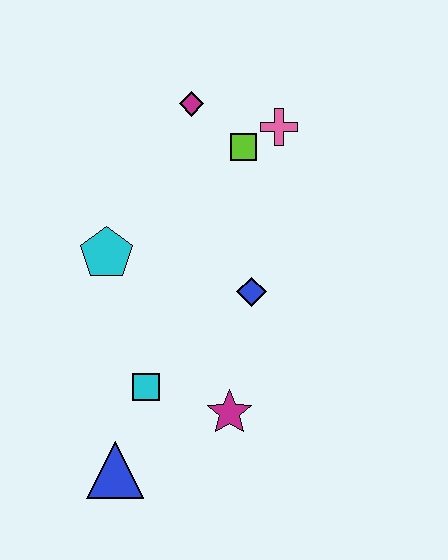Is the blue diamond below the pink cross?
Yes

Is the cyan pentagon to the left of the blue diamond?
Yes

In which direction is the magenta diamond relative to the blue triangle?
The magenta diamond is above the blue triangle.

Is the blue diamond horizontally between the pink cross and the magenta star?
Yes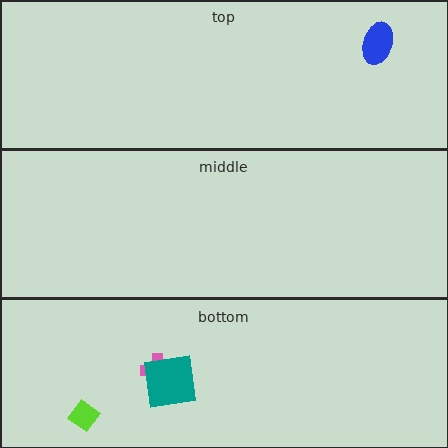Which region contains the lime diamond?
The bottom region.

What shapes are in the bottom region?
The pink cross, the lime diamond, the teal square.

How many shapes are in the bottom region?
3.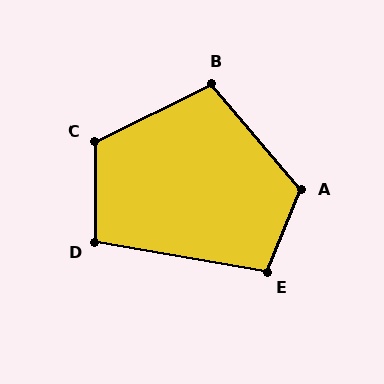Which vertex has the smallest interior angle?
D, at approximately 100 degrees.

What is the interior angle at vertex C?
Approximately 116 degrees (obtuse).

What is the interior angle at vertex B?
Approximately 104 degrees (obtuse).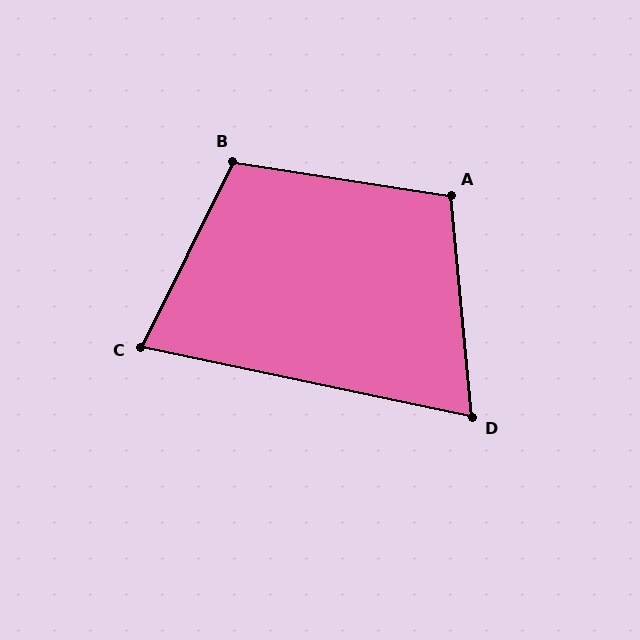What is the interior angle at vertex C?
Approximately 76 degrees (acute).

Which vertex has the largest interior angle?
B, at approximately 107 degrees.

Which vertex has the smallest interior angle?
D, at approximately 73 degrees.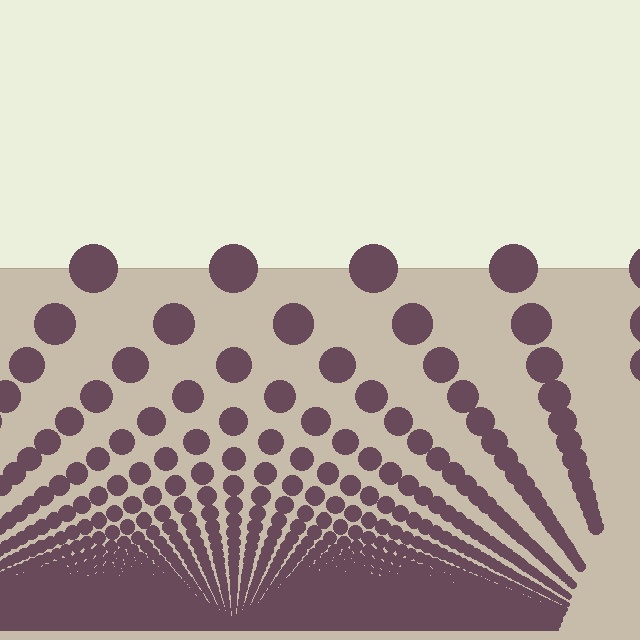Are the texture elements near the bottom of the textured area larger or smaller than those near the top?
Smaller. The gradient is inverted — elements near the bottom are smaller and denser.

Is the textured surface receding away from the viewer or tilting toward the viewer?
The surface appears to tilt toward the viewer. Texture elements get larger and sparser toward the top.